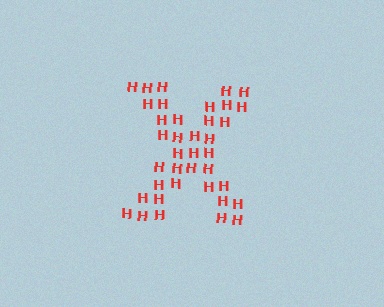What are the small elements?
The small elements are letter H's.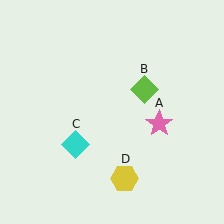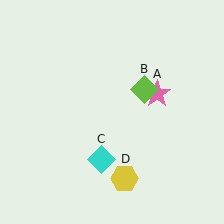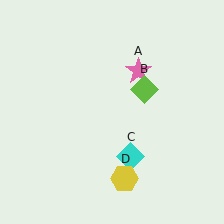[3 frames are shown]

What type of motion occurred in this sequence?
The pink star (object A), cyan diamond (object C) rotated counterclockwise around the center of the scene.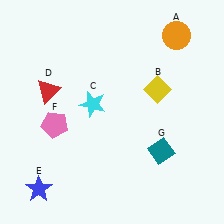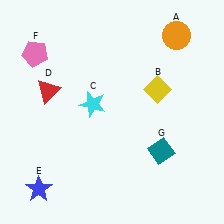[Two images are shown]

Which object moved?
The pink pentagon (F) moved up.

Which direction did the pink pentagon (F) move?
The pink pentagon (F) moved up.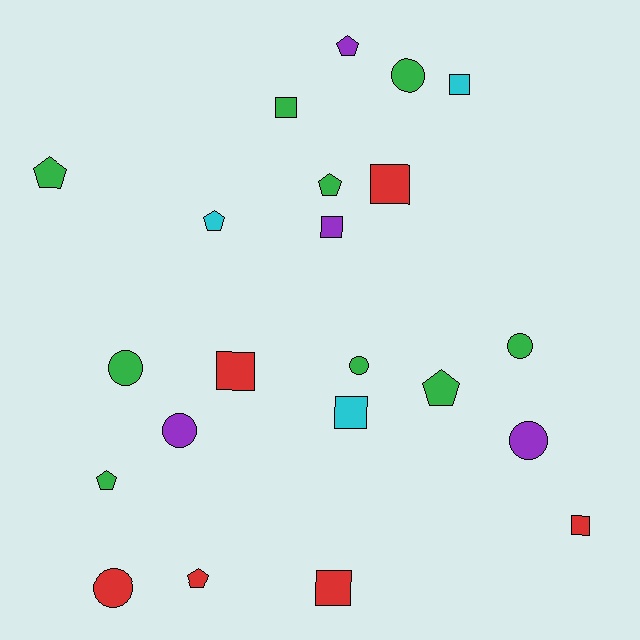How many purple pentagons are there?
There is 1 purple pentagon.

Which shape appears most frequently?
Square, with 8 objects.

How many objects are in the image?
There are 22 objects.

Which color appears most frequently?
Green, with 9 objects.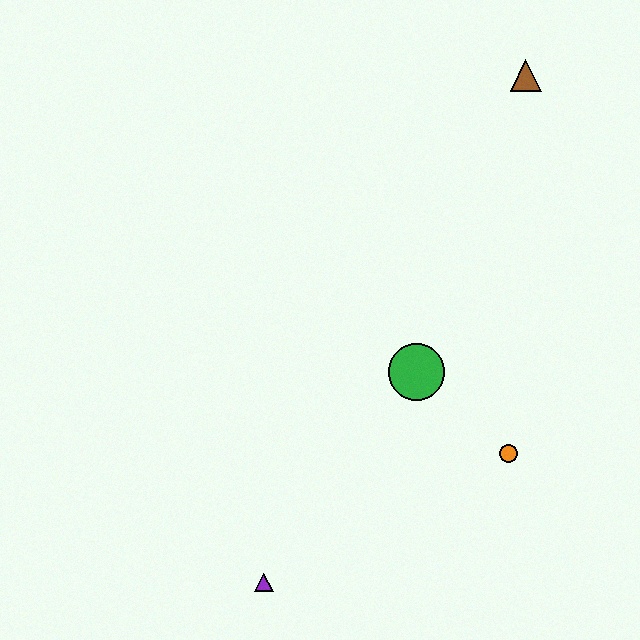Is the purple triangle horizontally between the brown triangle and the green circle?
No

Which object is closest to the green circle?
The orange circle is closest to the green circle.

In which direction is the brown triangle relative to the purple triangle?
The brown triangle is above the purple triangle.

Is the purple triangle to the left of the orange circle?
Yes